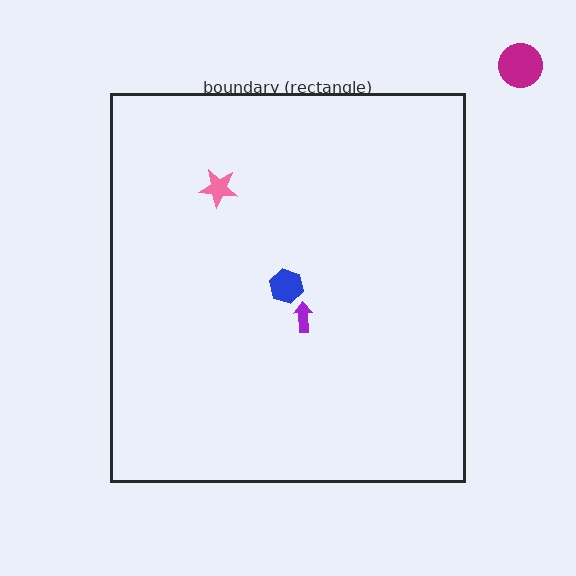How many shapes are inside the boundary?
3 inside, 1 outside.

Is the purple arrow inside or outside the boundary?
Inside.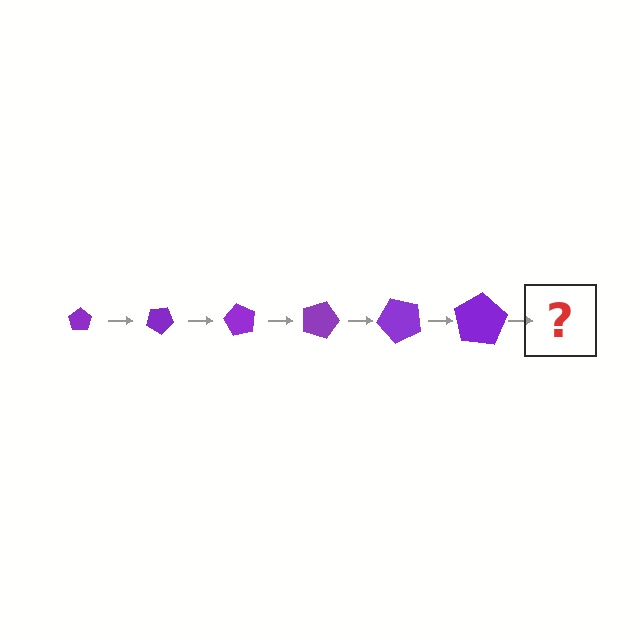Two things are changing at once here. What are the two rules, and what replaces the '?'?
The two rules are that the pentagon grows larger each step and it rotates 30 degrees each step. The '?' should be a pentagon, larger than the previous one and rotated 180 degrees from the start.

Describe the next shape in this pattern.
It should be a pentagon, larger than the previous one and rotated 180 degrees from the start.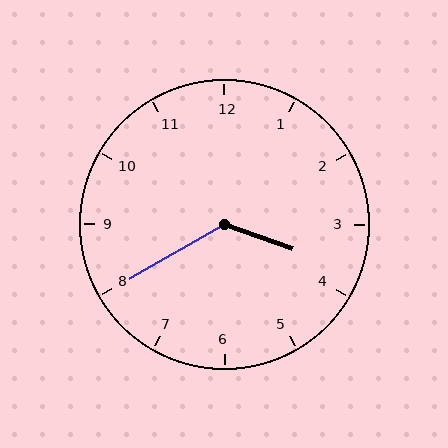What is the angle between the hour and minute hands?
Approximately 130 degrees.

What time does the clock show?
3:40.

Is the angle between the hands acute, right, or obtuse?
It is obtuse.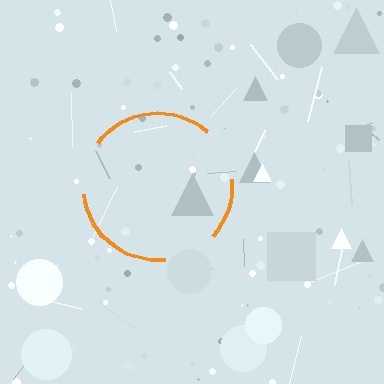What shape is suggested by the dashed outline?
The dashed outline suggests a circle.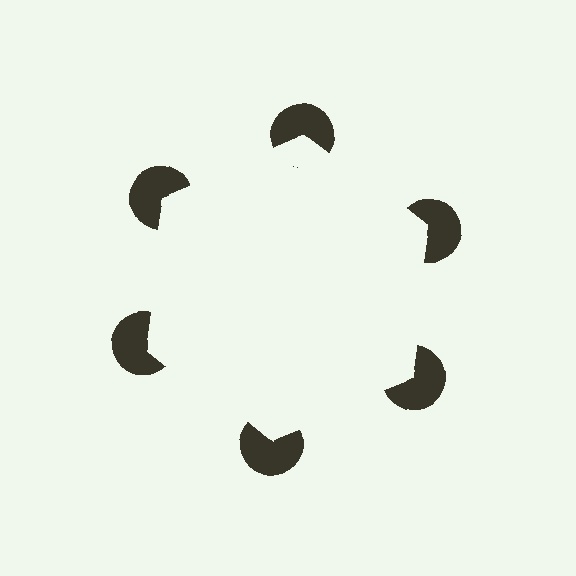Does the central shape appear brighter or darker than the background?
It typically appears slightly brighter than the background, even though no actual brightness change is drawn.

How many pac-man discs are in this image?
There are 6 — one at each vertex of the illusory hexagon.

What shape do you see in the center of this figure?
An illusory hexagon — its edges are inferred from the aligned wedge cuts in the pac-man discs, not physically drawn.